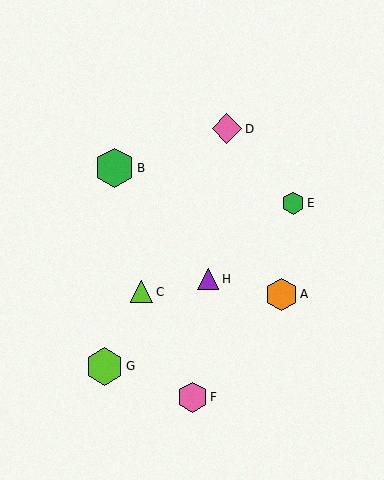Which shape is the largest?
The green hexagon (labeled B) is the largest.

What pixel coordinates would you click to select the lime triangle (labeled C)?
Click at (142, 292) to select the lime triangle C.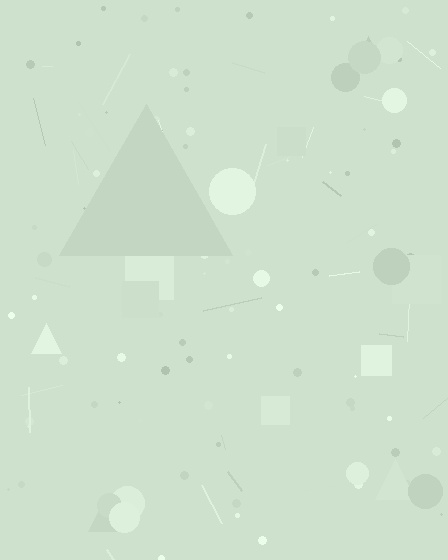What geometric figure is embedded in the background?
A triangle is embedded in the background.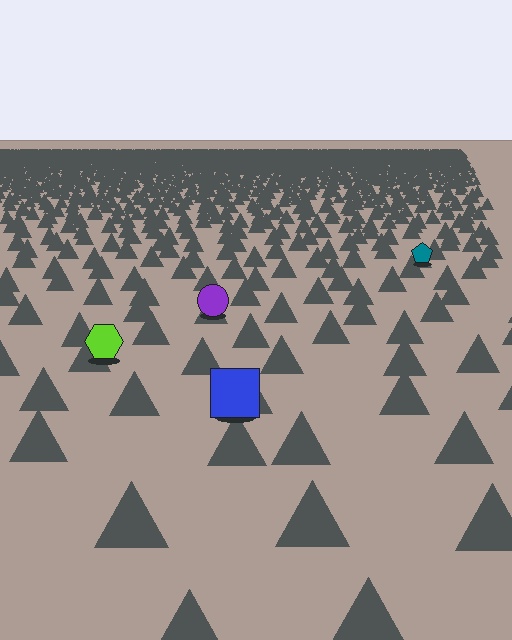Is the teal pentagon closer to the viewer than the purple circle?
No. The purple circle is closer — you can tell from the texture gradient: the ground texture is coarser near it.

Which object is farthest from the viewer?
The teal pentagon is farthest from the viewer. It appears smaller and the ground texture around it is denser.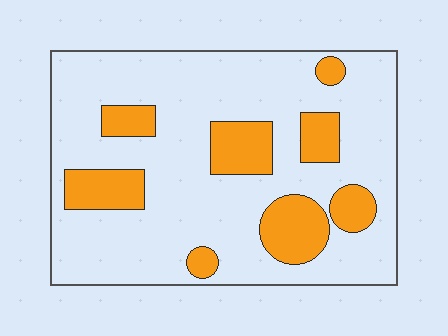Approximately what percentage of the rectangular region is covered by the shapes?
Approximately 20%.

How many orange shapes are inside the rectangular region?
8.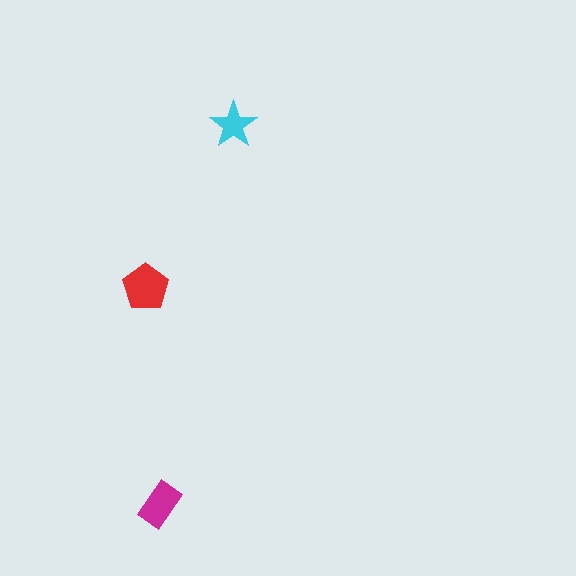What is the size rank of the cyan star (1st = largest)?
3rd.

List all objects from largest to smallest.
The red pentagon, the magenta rectangle, the cyan star.